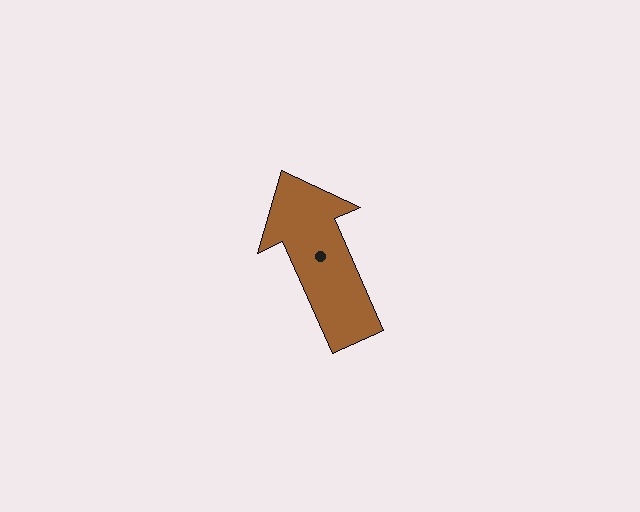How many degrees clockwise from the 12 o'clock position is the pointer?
Approximately 336 degrees.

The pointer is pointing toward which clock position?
Roughly 11 o'clock.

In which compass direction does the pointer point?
Northwest.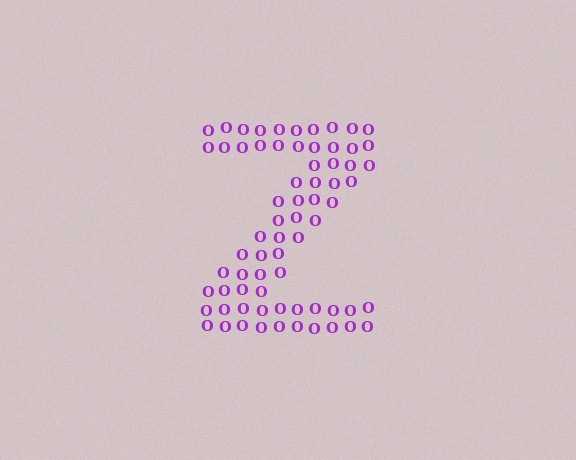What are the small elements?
The small elements are letter O's.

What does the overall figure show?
The overall figure shows the letter Z.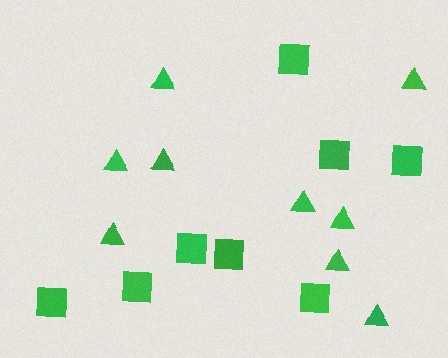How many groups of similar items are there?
There are 2 groups: one group of squares (8) and one group of triangles (9).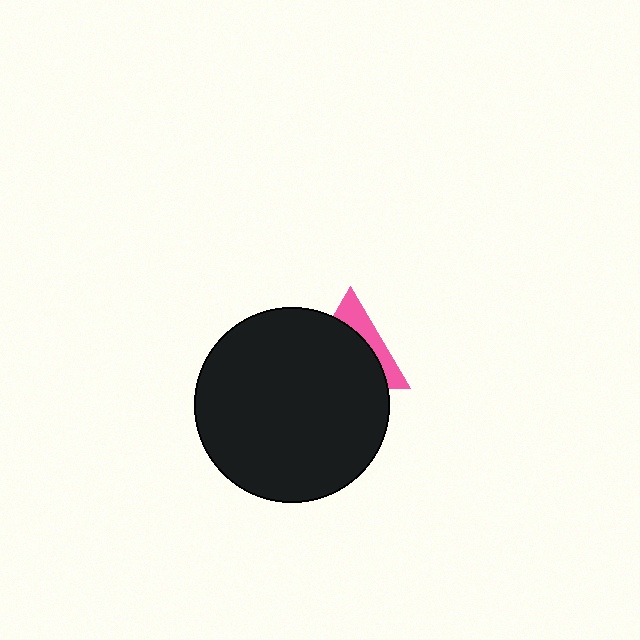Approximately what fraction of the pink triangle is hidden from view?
Roughly 69% of the pink triangle is hidden behind the black circle.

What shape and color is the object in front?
The object in front is a black circle.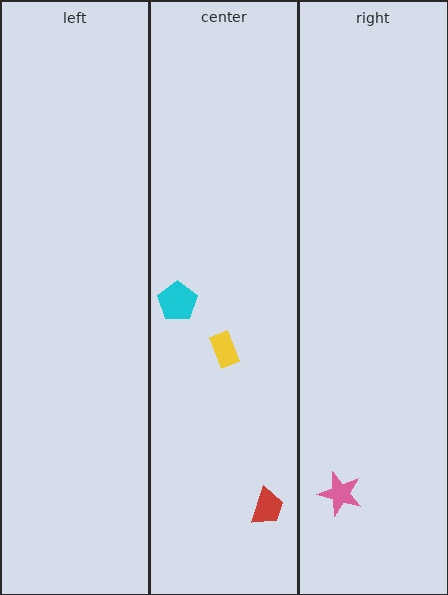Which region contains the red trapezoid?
The center region.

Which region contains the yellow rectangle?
The center region.